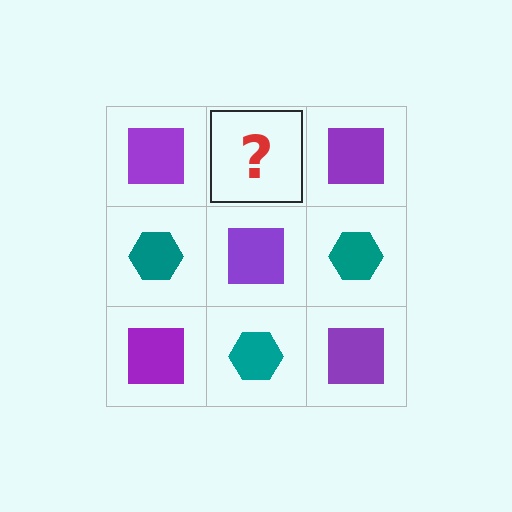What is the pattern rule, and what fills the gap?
The rule is that it alternates purple square and teal hexagon in a checkerboard pattern. The gap should be filled with a teal hexagon.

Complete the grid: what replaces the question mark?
The question mark should be replaced with a teal hexagon.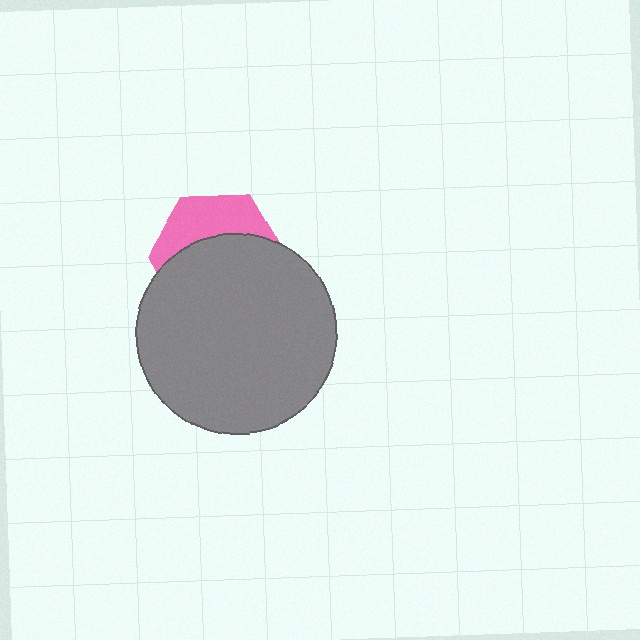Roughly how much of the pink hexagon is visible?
A small part of it is visible (roughly 37%).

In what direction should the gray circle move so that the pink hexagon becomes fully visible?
The gray circle should move down. That is the shortest direction to clear the overlap and leave the pink hexagon fully visible.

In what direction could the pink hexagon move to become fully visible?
The pink hexagon could move up. That would shift it out from behind the gray circle entirely.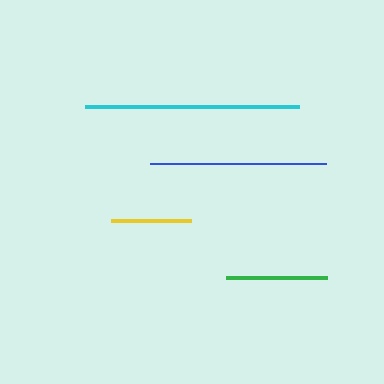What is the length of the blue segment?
The blue segment is approximately 176 pixels long.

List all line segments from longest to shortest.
From longest to shortest: cyan, blue, green, yellow.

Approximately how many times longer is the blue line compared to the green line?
The blue line is approximately 1.7 times the length of the green line.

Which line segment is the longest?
The cyan line is the longest at approximately 214 pixels.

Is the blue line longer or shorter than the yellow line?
The blue line is longer than the yellow line.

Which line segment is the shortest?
The yellow line is the shortest at approximately 81 pixels.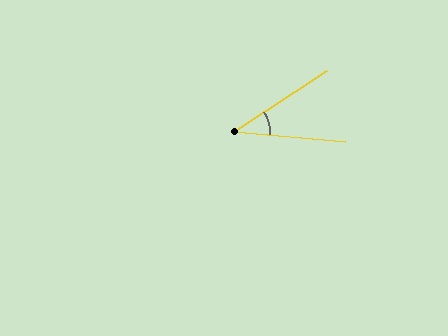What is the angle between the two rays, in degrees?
Approximately 38 degrees.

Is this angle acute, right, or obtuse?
It is acute.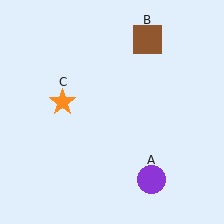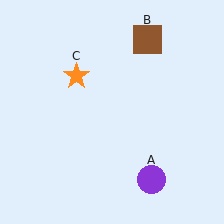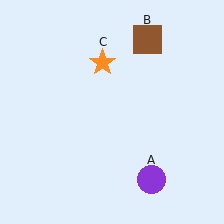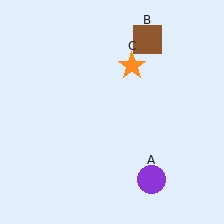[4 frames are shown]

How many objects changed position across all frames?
1 object changed position: orange star (object C).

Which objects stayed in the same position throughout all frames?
Purple circle (object A) and brown square (object B) remained stationary.